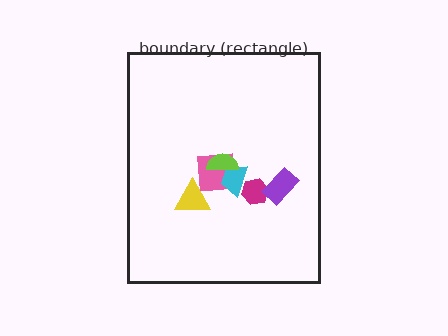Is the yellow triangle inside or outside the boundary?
Inside.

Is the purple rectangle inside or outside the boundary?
Inside.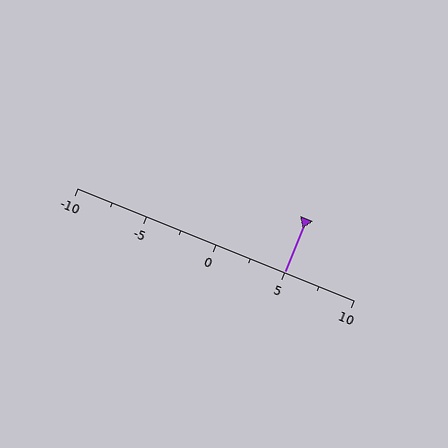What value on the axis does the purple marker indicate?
The marker indicates approximately 5.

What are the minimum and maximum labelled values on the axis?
The axis runs from -10 to 10.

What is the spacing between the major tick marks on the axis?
The major ticks are spaced 5 apart.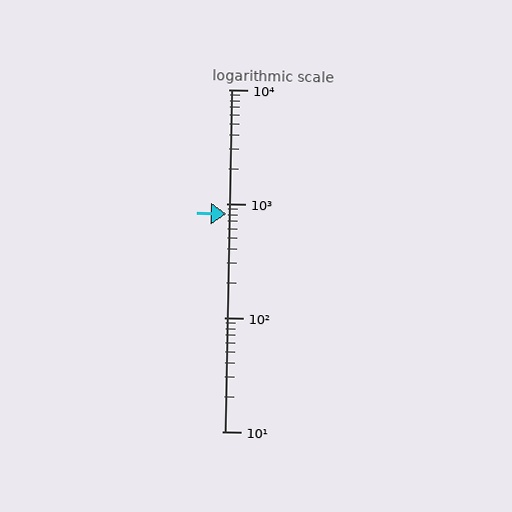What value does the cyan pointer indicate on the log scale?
The pointer indicates approximately 810.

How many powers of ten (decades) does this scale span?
The scale spans 3 decades, from 10 to 10000.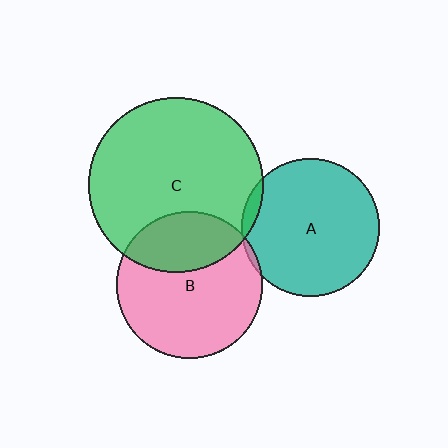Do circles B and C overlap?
Yes.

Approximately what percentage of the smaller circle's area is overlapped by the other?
Approximately 30%.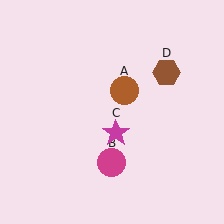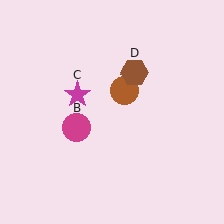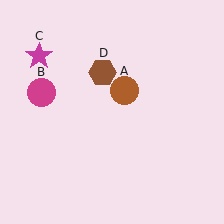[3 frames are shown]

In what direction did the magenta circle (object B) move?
The magenta circle (object B) moved up and to the left.